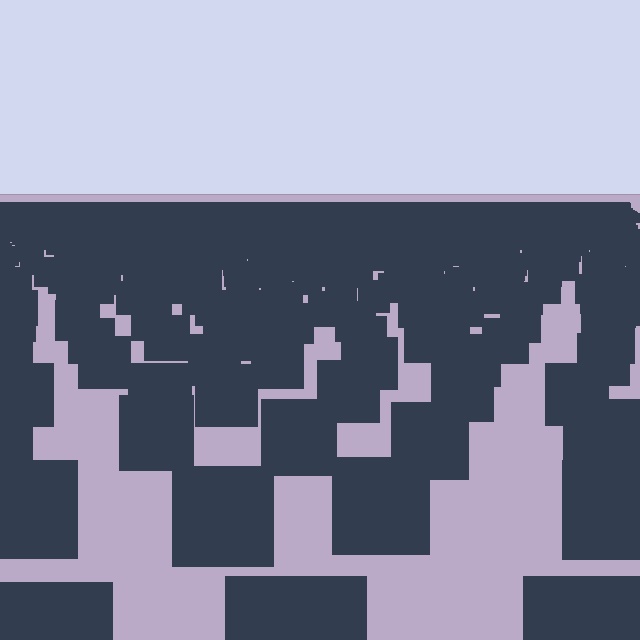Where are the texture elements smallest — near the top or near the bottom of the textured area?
Near the top.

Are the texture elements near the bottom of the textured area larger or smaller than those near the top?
Larger. Near the bottom, elements are closer to the viewer and appear at a bigger on-screen size.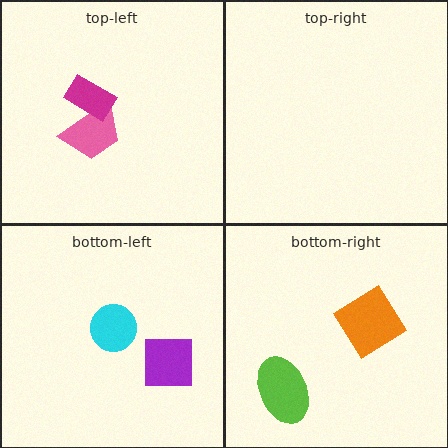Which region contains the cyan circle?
The bottom-left region.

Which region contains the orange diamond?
The bottom-right region.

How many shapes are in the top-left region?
2.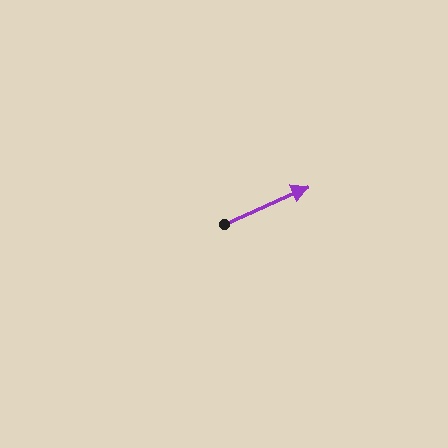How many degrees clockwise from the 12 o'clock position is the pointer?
Approximately 66 degrees.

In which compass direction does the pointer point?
Northeast.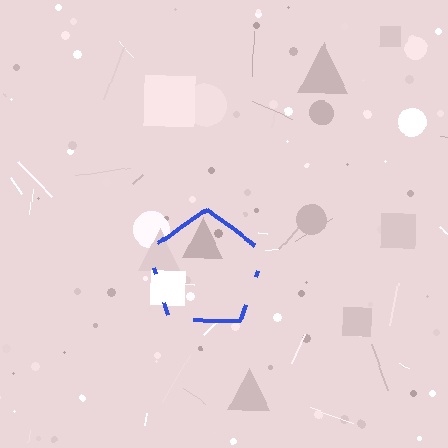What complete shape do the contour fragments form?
The contour fragments form a pentagon.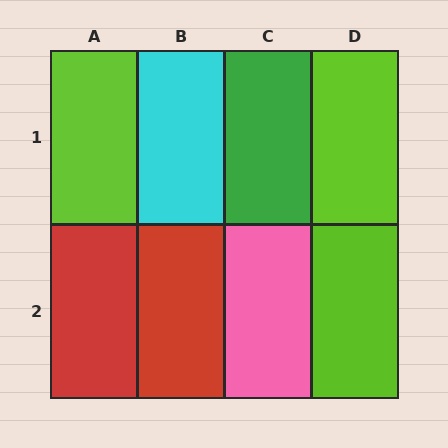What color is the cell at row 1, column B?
Cyan.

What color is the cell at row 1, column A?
Lime.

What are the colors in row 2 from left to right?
Red, red, pink, lime.